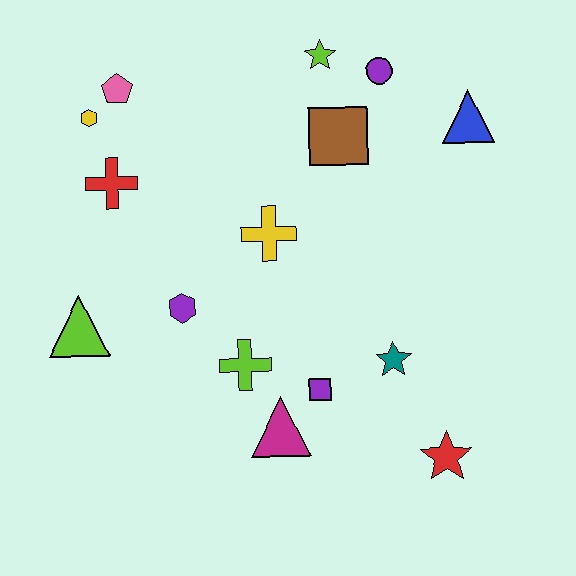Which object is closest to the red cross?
The yellow hexagon is closest to the red cross.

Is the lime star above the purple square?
Yes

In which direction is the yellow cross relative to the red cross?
The yellow cross is to the right of the red cross.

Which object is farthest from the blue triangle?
The lime triangle is farthest from the blue triangle.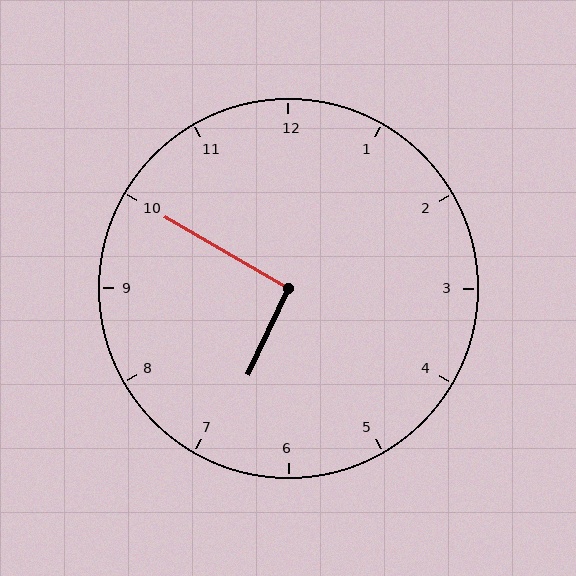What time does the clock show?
6:50.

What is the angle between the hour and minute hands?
Approximately 95 degrees.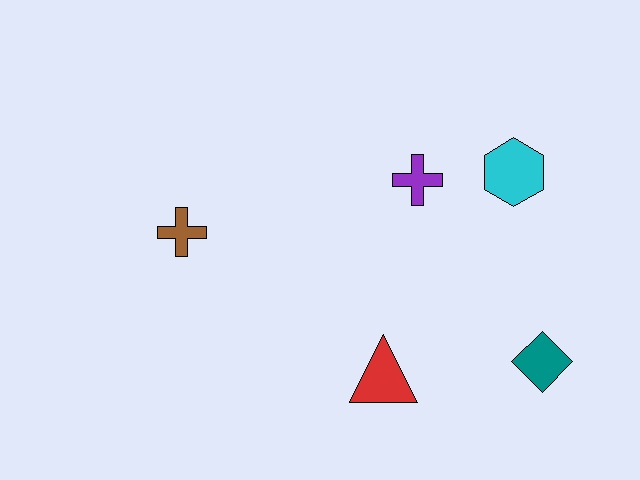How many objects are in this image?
There are 5 objects.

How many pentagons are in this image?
There are no pentagons.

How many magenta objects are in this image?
There are no magenta objects.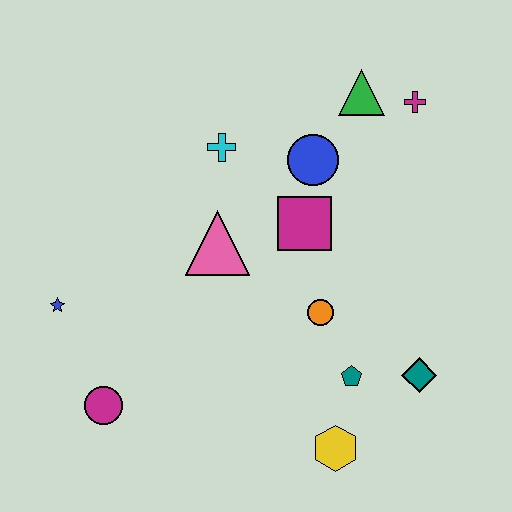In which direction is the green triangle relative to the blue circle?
The green triangle is above the blue circle.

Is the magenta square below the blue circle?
Yes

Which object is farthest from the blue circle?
The magenta circle is farthest from the blue circle.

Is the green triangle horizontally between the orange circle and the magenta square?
No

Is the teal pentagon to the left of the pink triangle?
No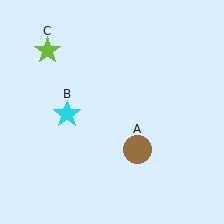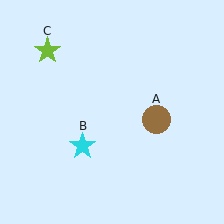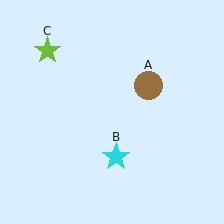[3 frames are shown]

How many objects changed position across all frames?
2 objects changed position: brown circle (object A), cyan star (object B).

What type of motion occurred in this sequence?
The brown circle (object A), cyan star (object B) rotated counterclockwise around the center of the scene.